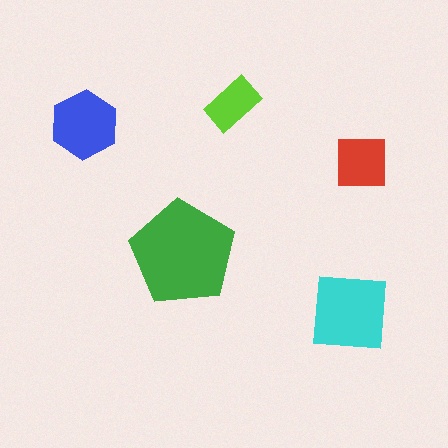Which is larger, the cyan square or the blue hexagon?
The cyan square.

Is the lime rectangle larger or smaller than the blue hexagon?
Smaller.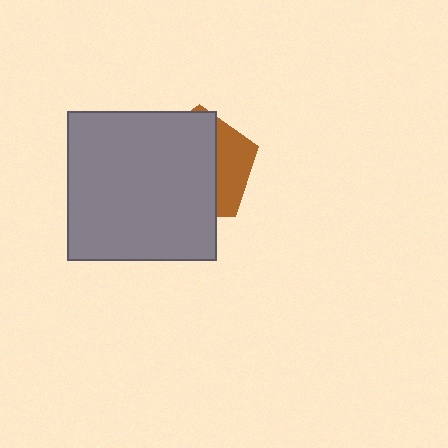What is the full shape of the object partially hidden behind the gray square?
The partially hidden object is a brown pentagon.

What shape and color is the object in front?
The object in front is a gray square.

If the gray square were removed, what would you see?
You would see the complete brown pentagon.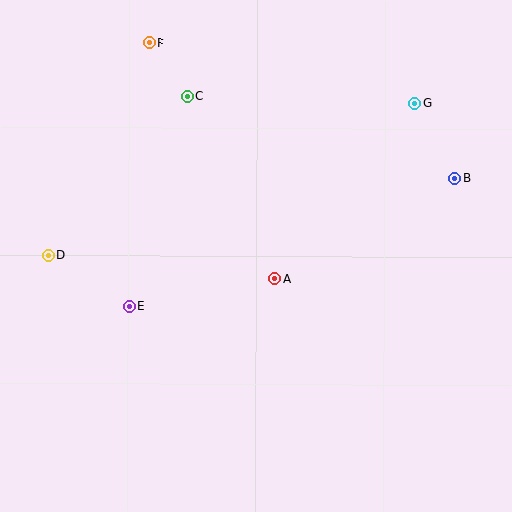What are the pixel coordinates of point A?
Point A is at (274, 279).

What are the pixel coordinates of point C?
Point C is at (187, 96).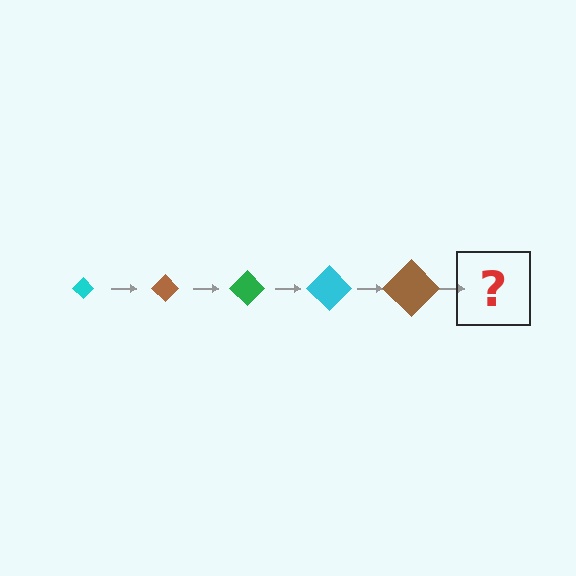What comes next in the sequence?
The next element should be a green diamond, larger than the previous one.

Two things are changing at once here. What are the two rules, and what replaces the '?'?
The two rules are that the diamond grows larger each step and the color cycles through cyan, brown, and green. The '?' should be a green diamond, larger than the previous one.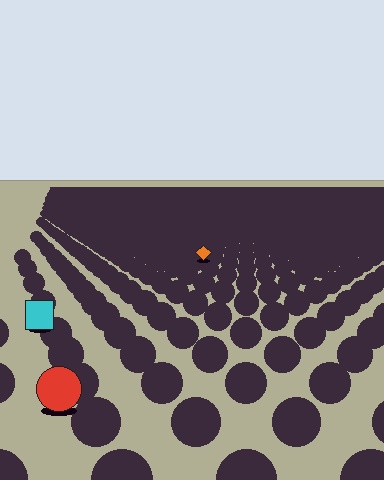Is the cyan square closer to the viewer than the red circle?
No. The red circle is closer — you can tell from the texture gradient: the ground texture is coarser near it.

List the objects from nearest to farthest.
From nearest to farthest: the red circle, the cyan square, the orange diamond.